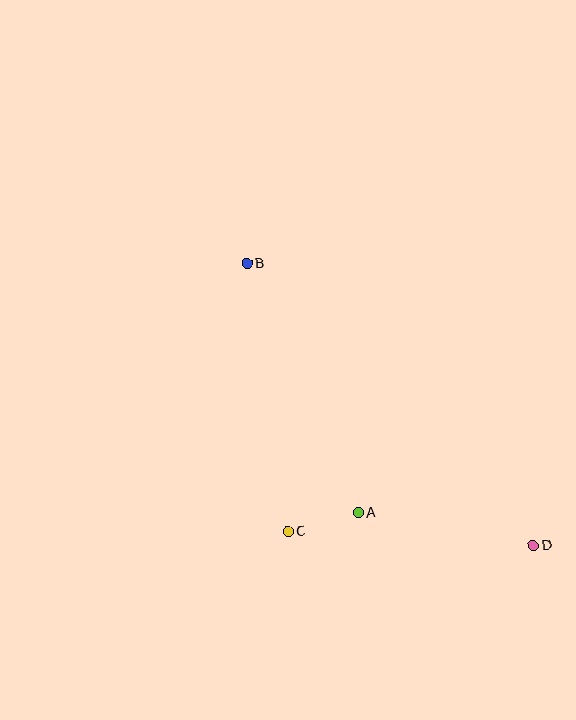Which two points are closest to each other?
Points A and C are closest to each other.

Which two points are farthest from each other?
Points B and D are farthest from each other.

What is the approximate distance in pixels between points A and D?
The distance between A and D is approximately 178 pixels.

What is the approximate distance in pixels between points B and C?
The distance between B and C is approximately 271 pixels.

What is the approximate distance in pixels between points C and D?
The distance between C and D is approximately 246 pixels.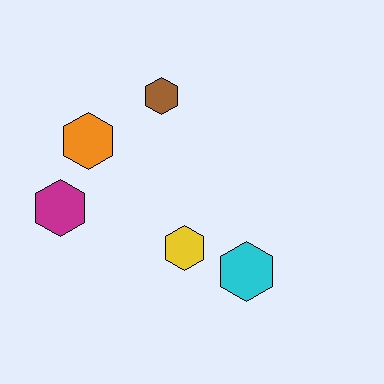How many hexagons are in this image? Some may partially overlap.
There are 5 hexagons.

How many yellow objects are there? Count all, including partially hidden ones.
There is 1 yellow object.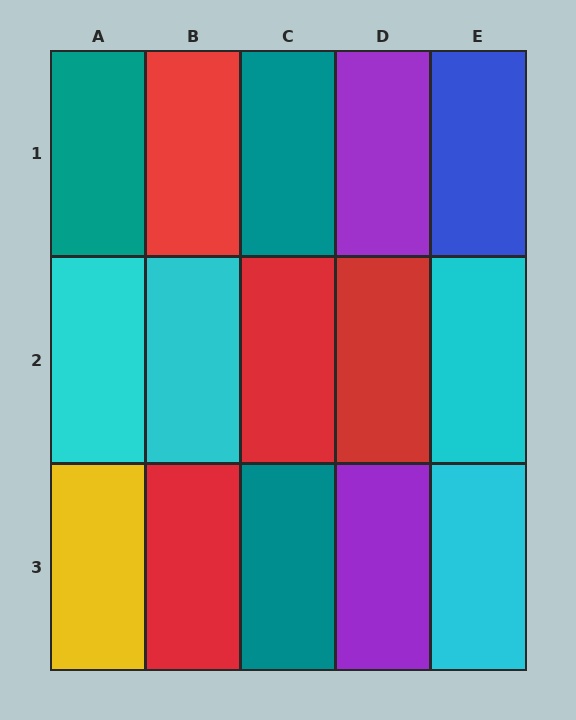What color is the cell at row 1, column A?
Teal.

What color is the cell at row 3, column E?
Cyan.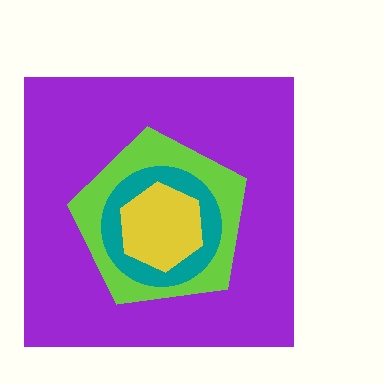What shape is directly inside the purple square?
The lime pentagon.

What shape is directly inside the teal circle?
The yellow hexagon.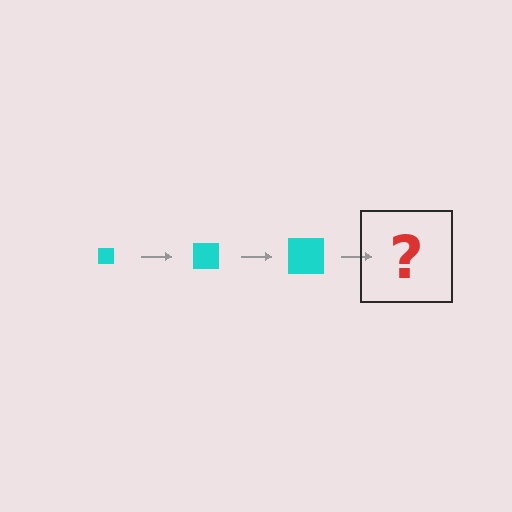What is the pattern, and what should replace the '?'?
The pattern is that the square gets progressively larger each step. The '?' should be a cyan square, larger than the previous one.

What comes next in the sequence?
The next element should be a cyan square, larger than the previous one.